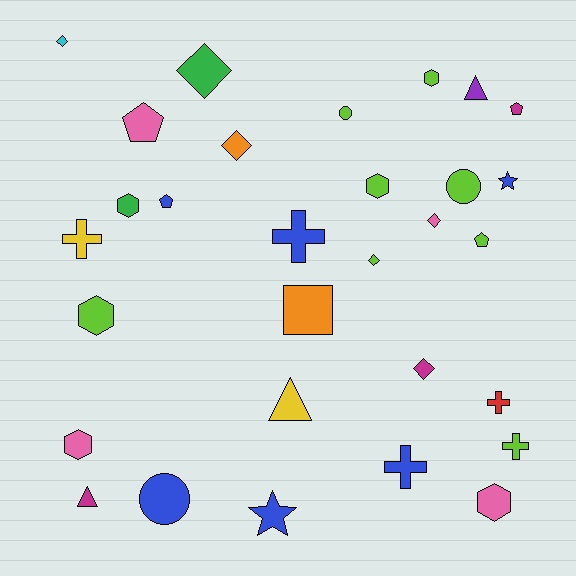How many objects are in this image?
There are 30 objects.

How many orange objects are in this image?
There are 2 orange objects.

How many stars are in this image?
There are 2 stars.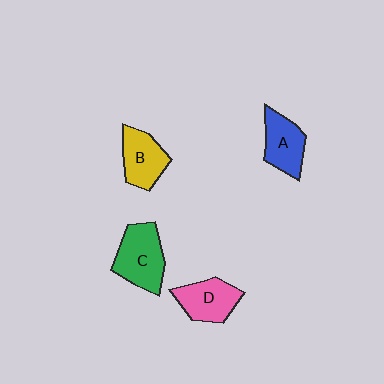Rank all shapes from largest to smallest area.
From largest to smallest: C (green), D (pink), B (yellow), A (blue).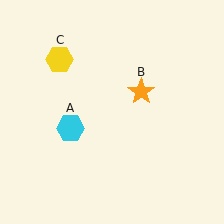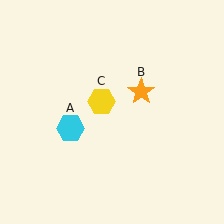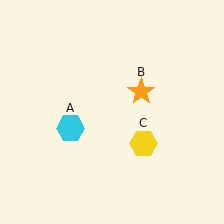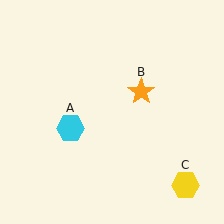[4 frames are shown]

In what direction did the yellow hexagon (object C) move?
The yellow hexagon (object C) moved down and to the right.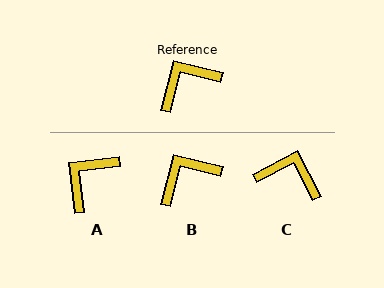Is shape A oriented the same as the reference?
No, it is off by about 20 degrees.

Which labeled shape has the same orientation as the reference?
B.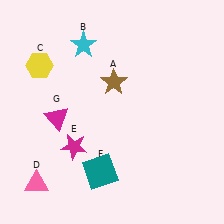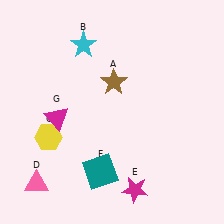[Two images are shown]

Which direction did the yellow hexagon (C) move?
The yellow hexagon (C) moved down.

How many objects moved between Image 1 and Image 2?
2 objects moved between the two images.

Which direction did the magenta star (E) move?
The magenta star (E) moved right.